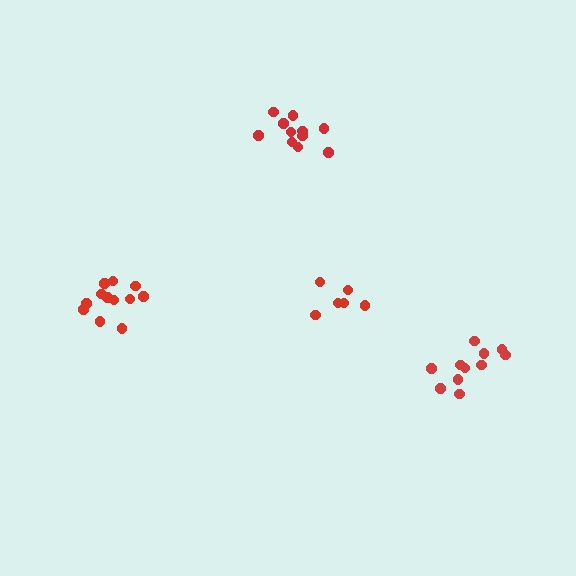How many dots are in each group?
Group 1: 6 dots, Group 2: 12 dots, Group 3: 11 dots, Group 4: 12 dots (41 total).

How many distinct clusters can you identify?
There are 4 distinct clusters.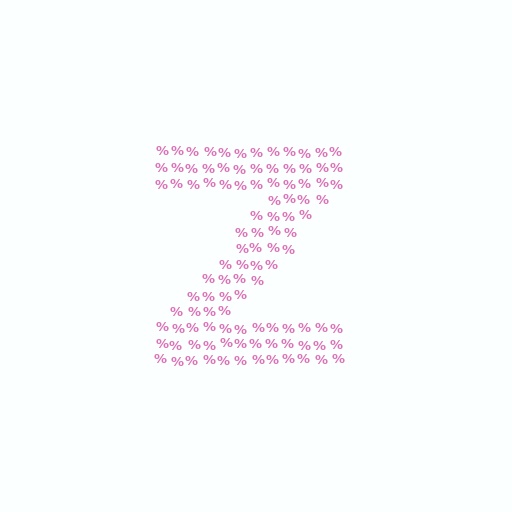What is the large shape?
The large shape is the letter Z.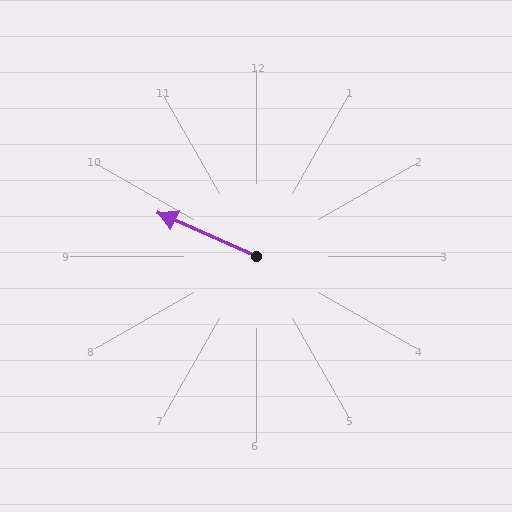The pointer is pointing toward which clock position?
Roughly 10 o'clock.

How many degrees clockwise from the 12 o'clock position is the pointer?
Approximately 294 degrees.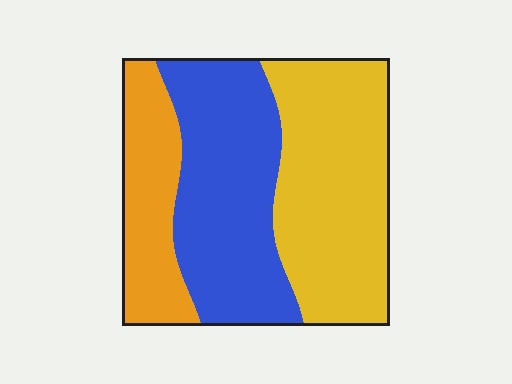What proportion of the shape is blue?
Blue takes up about three eighths (3/8) of the shape.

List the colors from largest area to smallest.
From largest to smallest: yellow, blue, orange.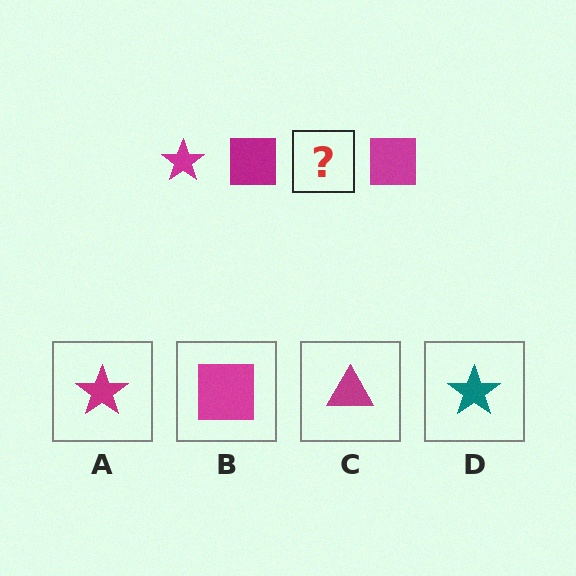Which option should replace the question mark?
Option A.